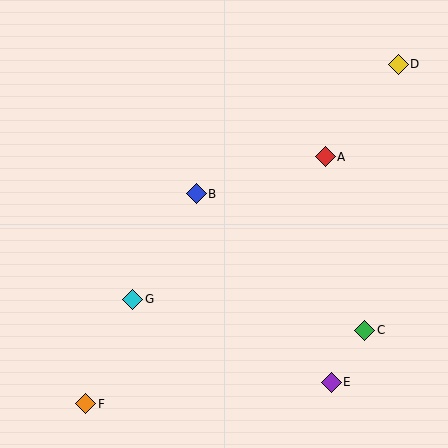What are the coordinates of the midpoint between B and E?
The midpoint between B and E is at (264, 288).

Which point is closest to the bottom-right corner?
Point E is closest to the bottom-right corner.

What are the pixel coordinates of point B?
Point B is at (196, 194).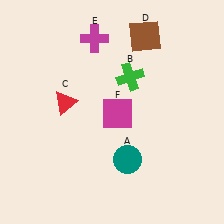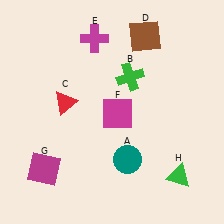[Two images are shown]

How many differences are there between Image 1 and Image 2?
There are 2 differences between the two images.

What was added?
A magenta square (G), a green triangle (H) were added in Image 2.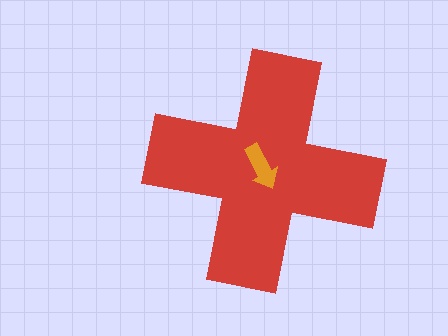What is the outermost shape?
The red cross.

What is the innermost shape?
The orange arrow.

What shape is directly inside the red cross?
The orange arrow.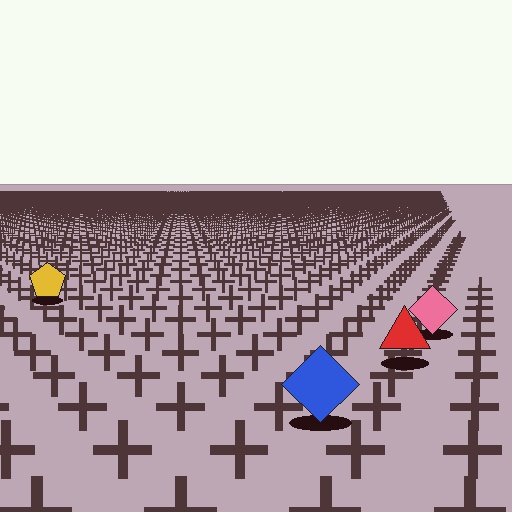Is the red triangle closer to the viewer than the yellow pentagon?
Yes. The red triangle is closer — you can tell from the texture gradient: the ground texture is coarser near it.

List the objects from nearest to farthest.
From nearest to farthest: the blue diamond, the red triangle, the pink diamond, the yellow pentagon.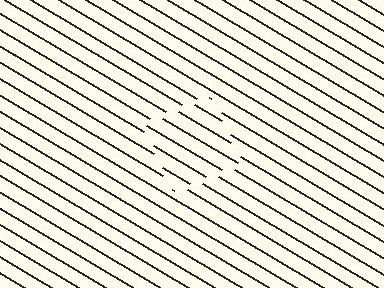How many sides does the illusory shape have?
4 sides — the line-ends trace a square.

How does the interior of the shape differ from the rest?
The interior of the shape contains the same grating, shifted by half a period — the contour is defined by the phase discontinuity where line-ends from the inner and outer gratings abut.